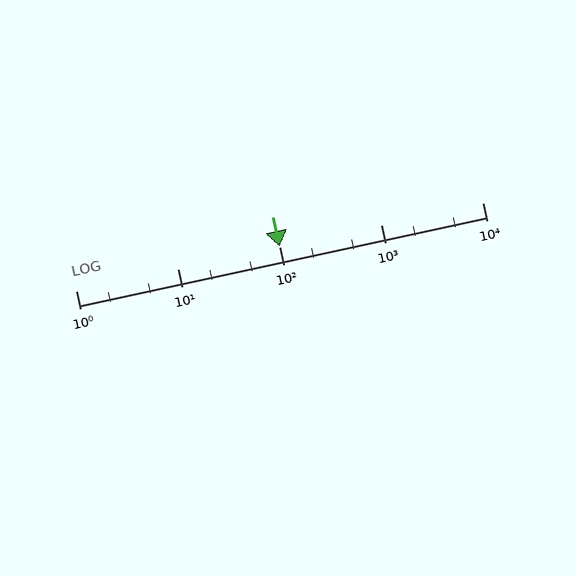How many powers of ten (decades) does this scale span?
The scale spans 4 decades, from 1 to 10000.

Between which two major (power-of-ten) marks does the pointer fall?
The pointer is between 100 and 1000.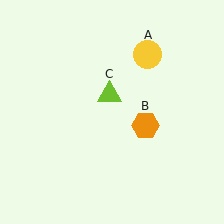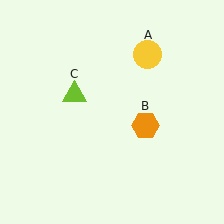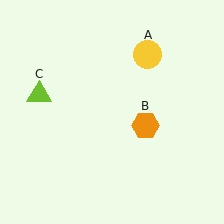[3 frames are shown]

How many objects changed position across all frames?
1 object changed position: lime triangle (object C).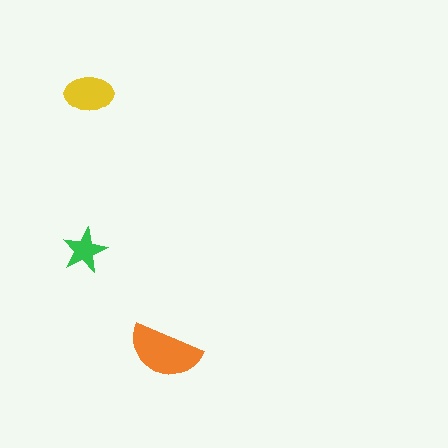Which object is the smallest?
The green star.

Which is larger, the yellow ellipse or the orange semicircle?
The orange semicircle.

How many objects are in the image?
There are 3 objects in the image.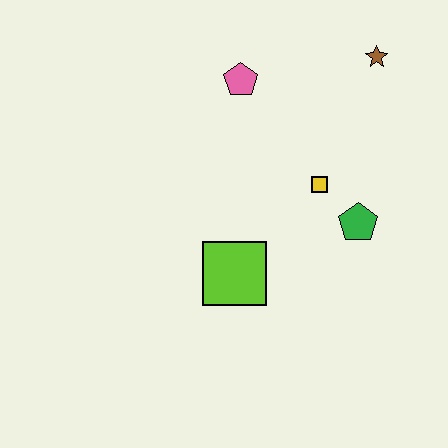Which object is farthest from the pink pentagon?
The lime square is farthest from the pink pentagon.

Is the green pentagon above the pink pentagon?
No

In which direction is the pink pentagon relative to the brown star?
The pink pentagon is to the left of the brown star.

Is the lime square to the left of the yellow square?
Yes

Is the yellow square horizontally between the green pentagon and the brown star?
No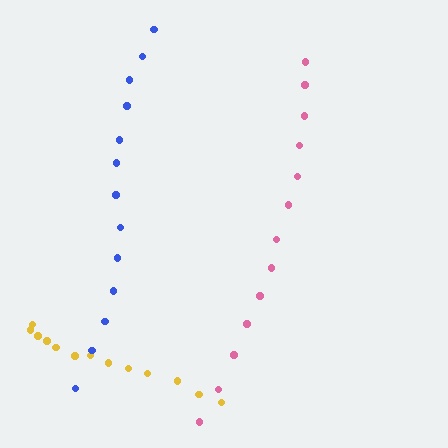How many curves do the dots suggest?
There are 3 distinct paths.